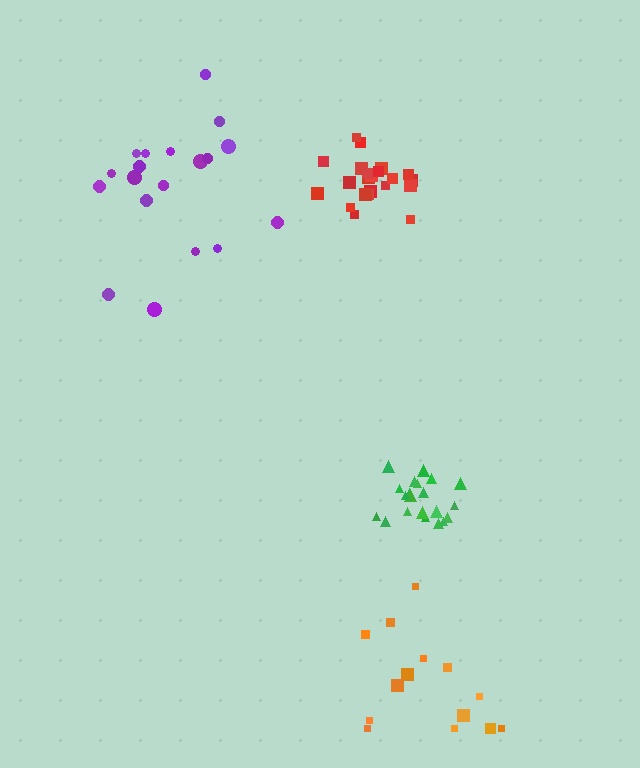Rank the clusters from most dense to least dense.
green, red, purple, orange.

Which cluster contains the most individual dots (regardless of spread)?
Red (22).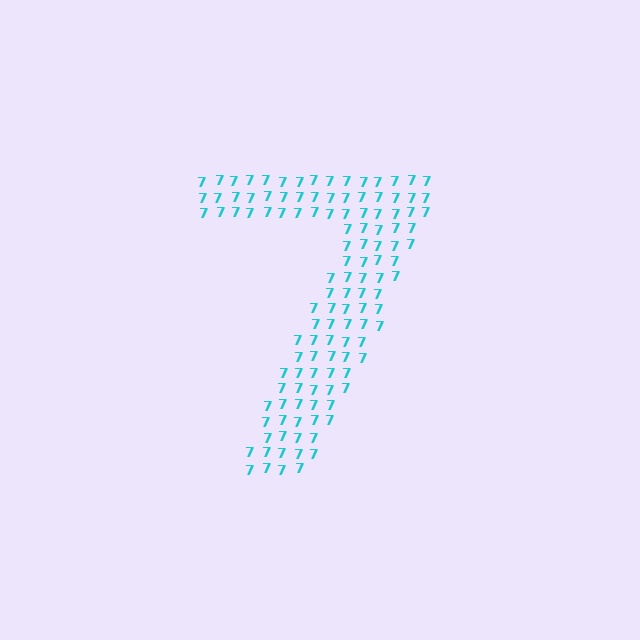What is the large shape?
The large shape is the digit 7.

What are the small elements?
The small elements are digit 7's.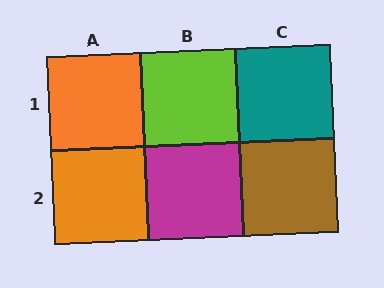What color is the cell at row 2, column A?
Orange.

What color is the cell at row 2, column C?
Brown.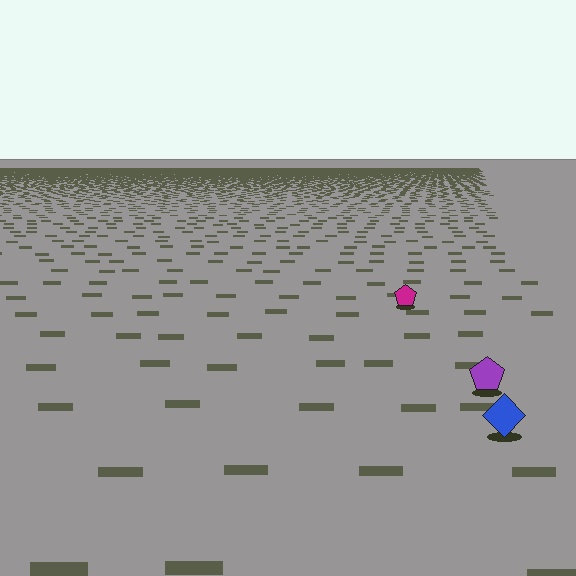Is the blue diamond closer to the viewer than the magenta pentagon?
Yes. The blue diamond is closer — you can tell from the texture gradient: the ground texture is coarser near it.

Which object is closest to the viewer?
The blue diamond is closest. The texture marks near it are larger and more spread out.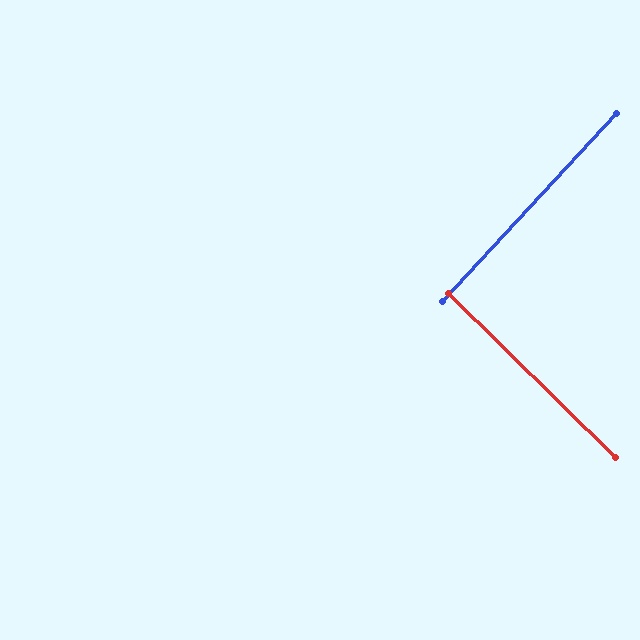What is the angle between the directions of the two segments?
Approximately 88 degrees.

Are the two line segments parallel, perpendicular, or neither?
Perpendicular — they meet at approximately 88°.